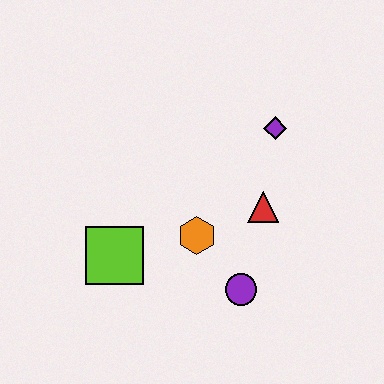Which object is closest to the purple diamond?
The red triangle is closest to the purple diamond.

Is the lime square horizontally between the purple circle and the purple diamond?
No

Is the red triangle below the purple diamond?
Yes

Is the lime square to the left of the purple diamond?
Yes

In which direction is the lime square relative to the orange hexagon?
The lime square is to the left of the orange hexagon.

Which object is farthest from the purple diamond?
The lime square is farthest from the purple diamond.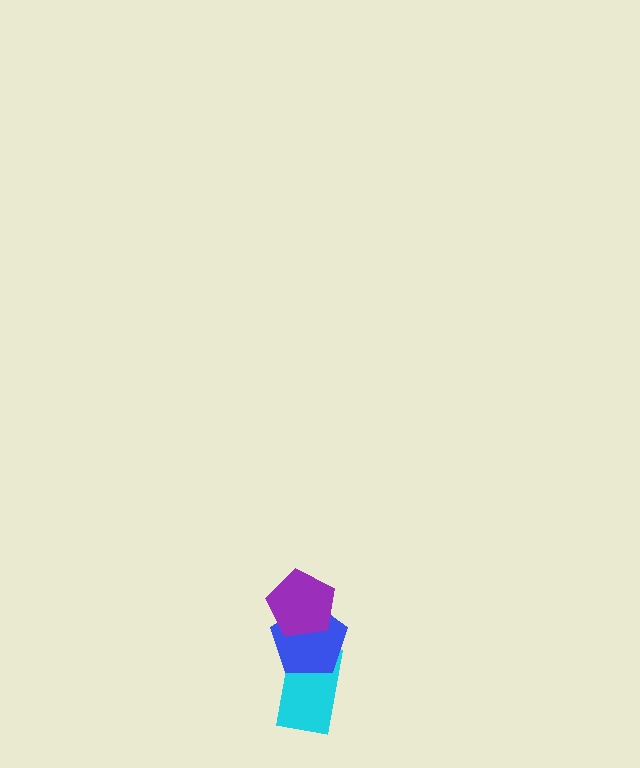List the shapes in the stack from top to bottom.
From top to bottom: the purple pentagon, the blue pentagon, the cyan rectangle.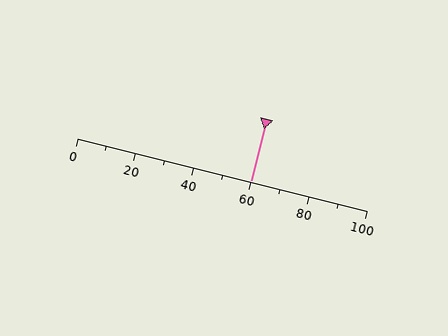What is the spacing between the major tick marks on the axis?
The major ticks are spaced 20 apart.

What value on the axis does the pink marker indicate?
The marker indicates approximately 60.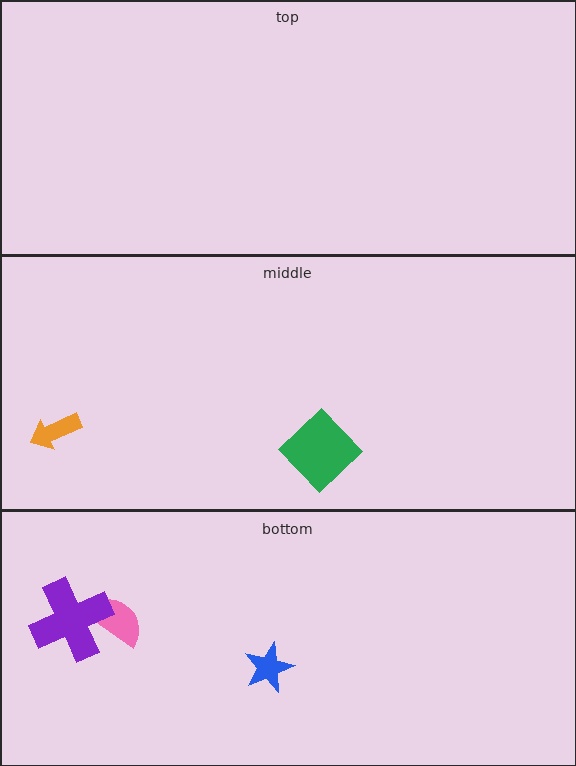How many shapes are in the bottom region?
3.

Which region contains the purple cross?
The bottom region.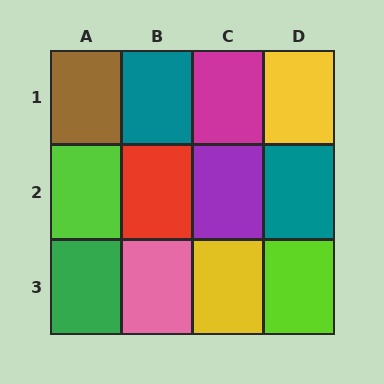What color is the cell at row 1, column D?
Yellow.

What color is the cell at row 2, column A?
Lime.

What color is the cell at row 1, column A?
Brown.